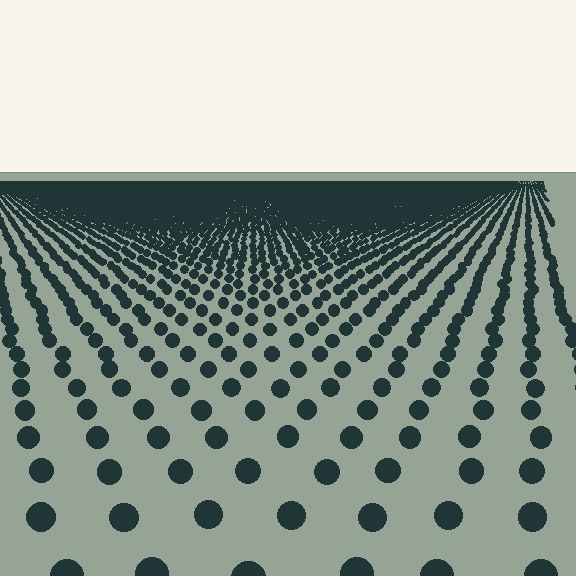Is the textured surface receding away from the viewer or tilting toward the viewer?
The surface is receding away from the viewer. Texture elements get smaller and denser toward the top.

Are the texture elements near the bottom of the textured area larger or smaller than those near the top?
Larger. Near the bottom, elements are closer to the viewer and appear at a bigger on-screen size.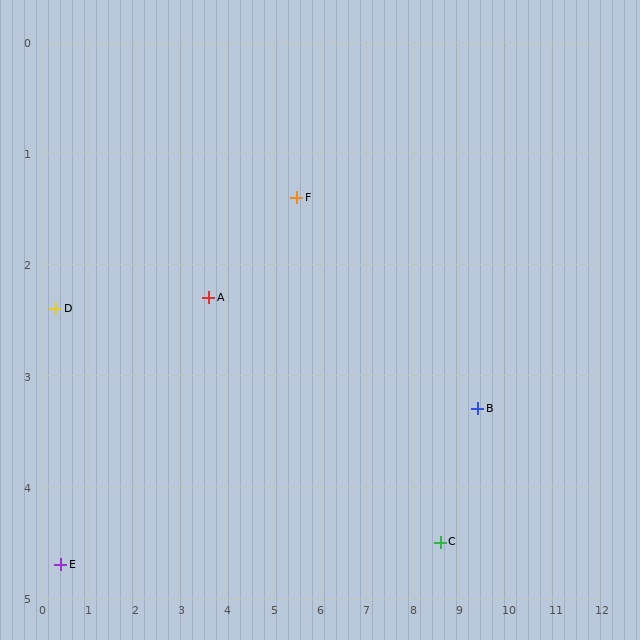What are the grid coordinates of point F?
Point F is at approximately (5.5, 1.4).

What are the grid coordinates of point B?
Point B is at approximately (9.4, 3.3).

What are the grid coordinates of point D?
Point D is at approximately (0.3, 2.4).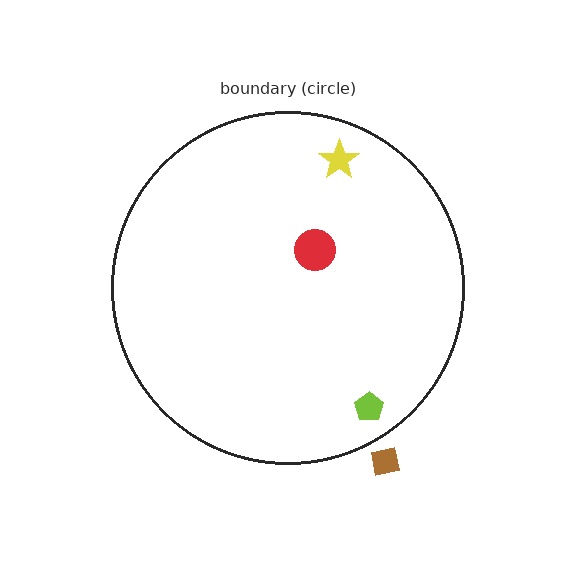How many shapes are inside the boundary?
3 inside, 1 outside.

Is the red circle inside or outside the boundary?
Inside.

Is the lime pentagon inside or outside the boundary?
Inside.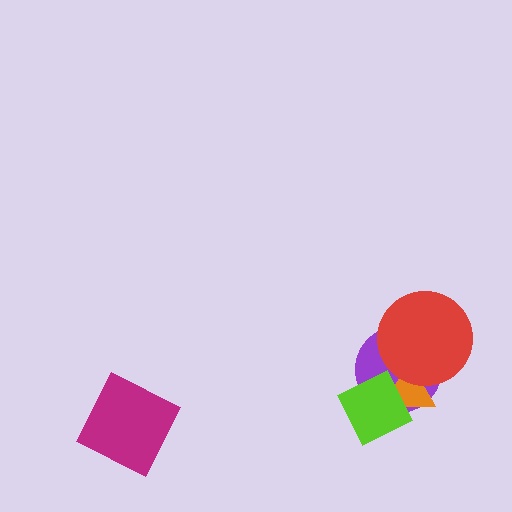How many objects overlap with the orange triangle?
3 objects overlap with the orange triangle.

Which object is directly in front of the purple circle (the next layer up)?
The orange triangle is directly in front of the purple circle.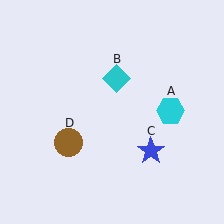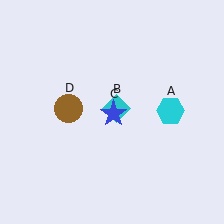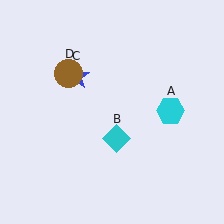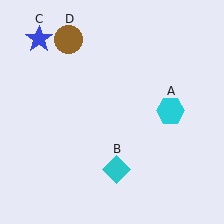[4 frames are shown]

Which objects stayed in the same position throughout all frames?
Cyan hexagon (object A) remained stationary.